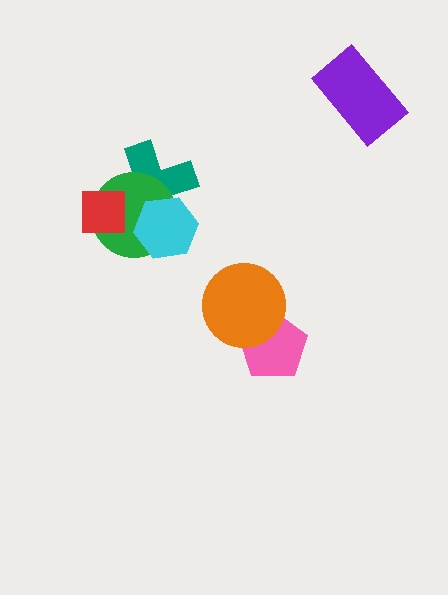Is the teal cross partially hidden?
Yes, it is partially covered by another shape.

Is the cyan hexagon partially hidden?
No, no other shape covers it.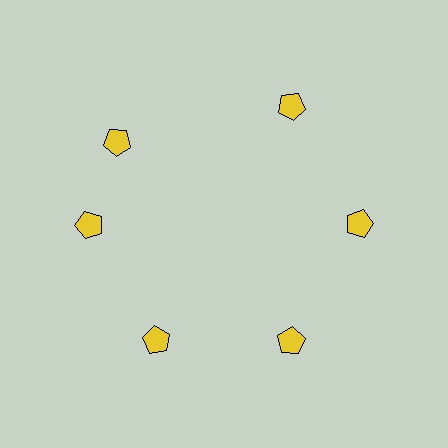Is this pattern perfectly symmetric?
No. The 6 yellow pentagons are arranged in a ring, but one element near the 11 o'clock position is rotated out of alignment along the ring, breaking the 6-fold rotational symmetry.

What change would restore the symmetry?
The symmetry would be restored by rotating it back into even spacing with its neighbors so that all 6 pentagons sit at equal angles and equal distance from the center.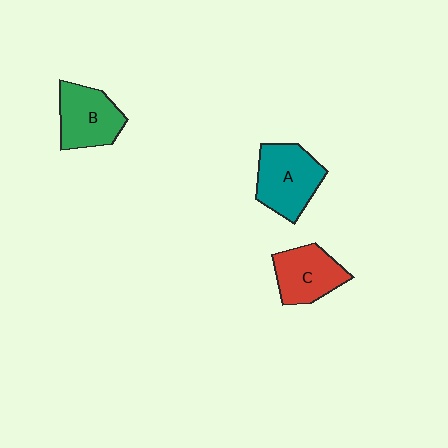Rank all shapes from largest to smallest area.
From largest to smallest: A (teal), B (green), C (red).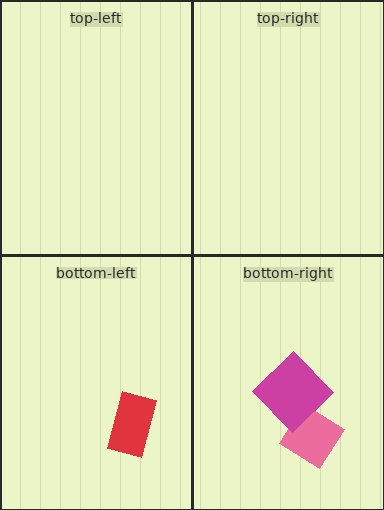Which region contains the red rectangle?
The bottom-left region.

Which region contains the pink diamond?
The bottom-right region.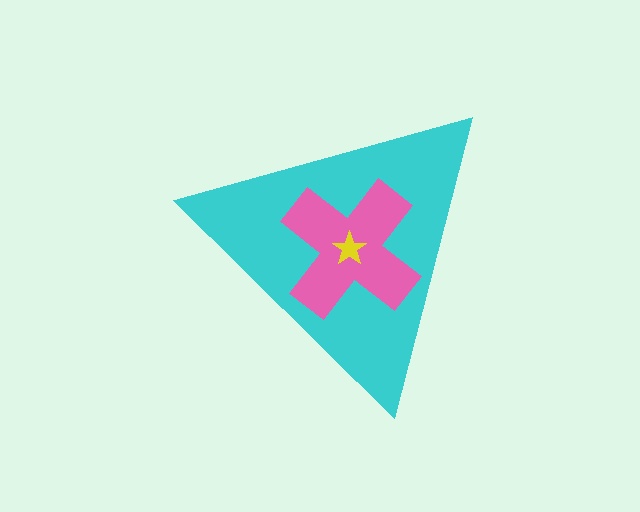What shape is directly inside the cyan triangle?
The pink cross.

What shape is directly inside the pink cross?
The yellow star.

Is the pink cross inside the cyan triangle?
Yes.